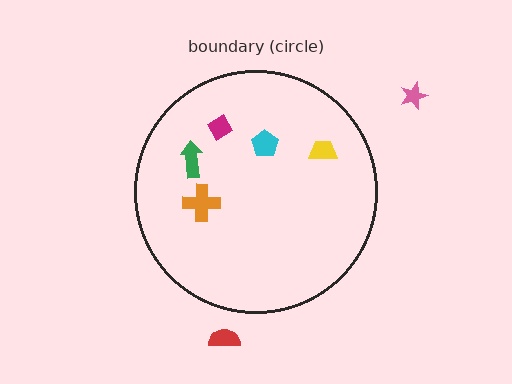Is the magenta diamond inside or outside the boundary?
Inside.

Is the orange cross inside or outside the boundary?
Inside.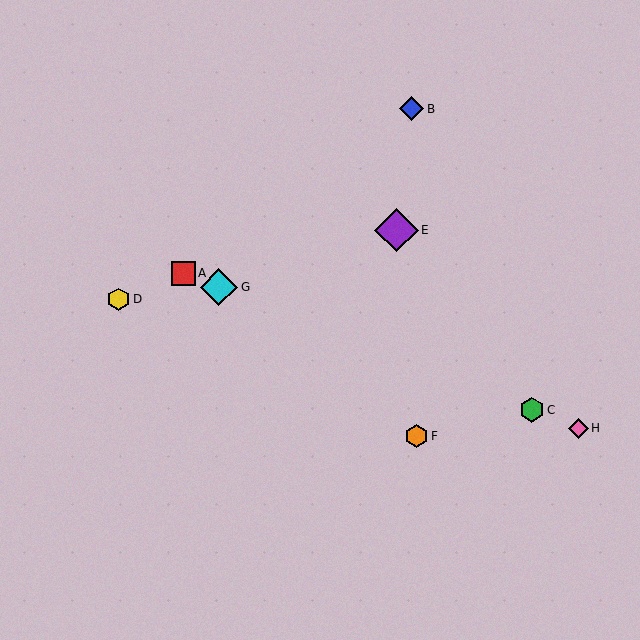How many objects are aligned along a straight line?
4 objects (A, C, G, H) are aligned along a straight line.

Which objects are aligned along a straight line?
Objects A, C, G, H are aligned along a straight line.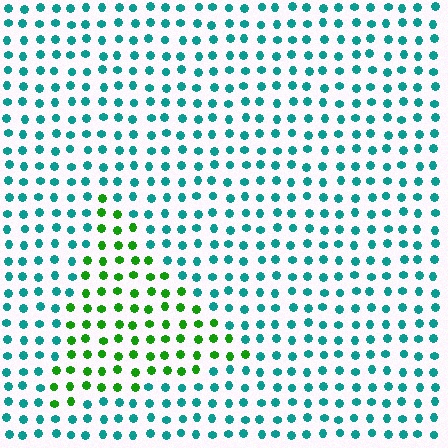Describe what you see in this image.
The image is filled with small teal elements in a uniform arrangement. A triangle-shaped region is visible where the elements are tinted to a slightly different hue, forming a subtle color boundary.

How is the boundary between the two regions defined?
The boundary is defined purely by a slight shift in hue (about 58 degrees). Spacing, size, and orientation are identical on both sides.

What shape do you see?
I see a triangle.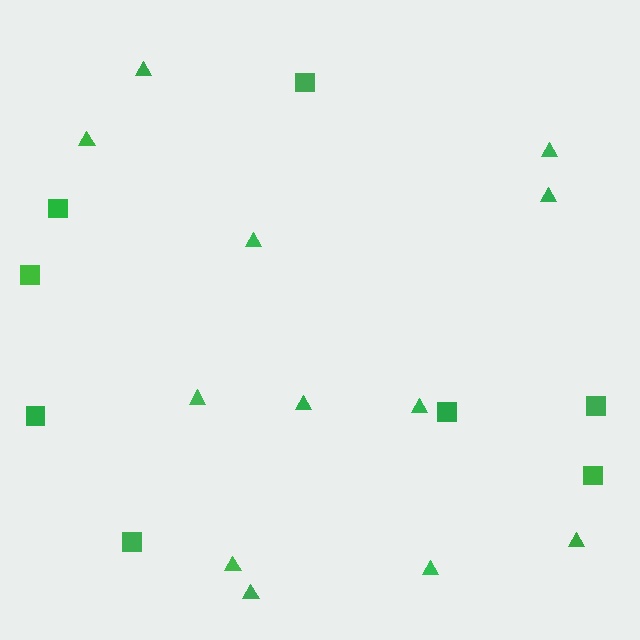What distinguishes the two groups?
There are 2 groups: one group of triangles (12) and one group of squares (8).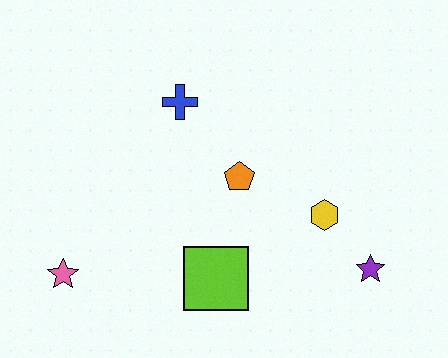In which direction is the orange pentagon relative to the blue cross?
The orange pentagon is below the blue cross.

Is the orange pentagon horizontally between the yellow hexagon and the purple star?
No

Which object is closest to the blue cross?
The orange pentagon is closest to the blue cross.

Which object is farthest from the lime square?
The blue cross is farthest from the lime square.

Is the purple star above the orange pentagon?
No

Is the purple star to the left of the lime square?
No